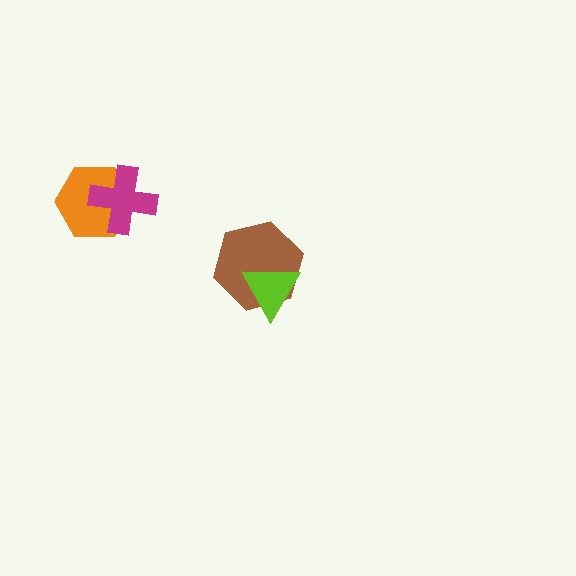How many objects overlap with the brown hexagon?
1 object overlaps with the brown hexagon.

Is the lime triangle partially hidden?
No, no other shape covers it.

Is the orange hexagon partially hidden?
Yes, it is partially covered by another shape.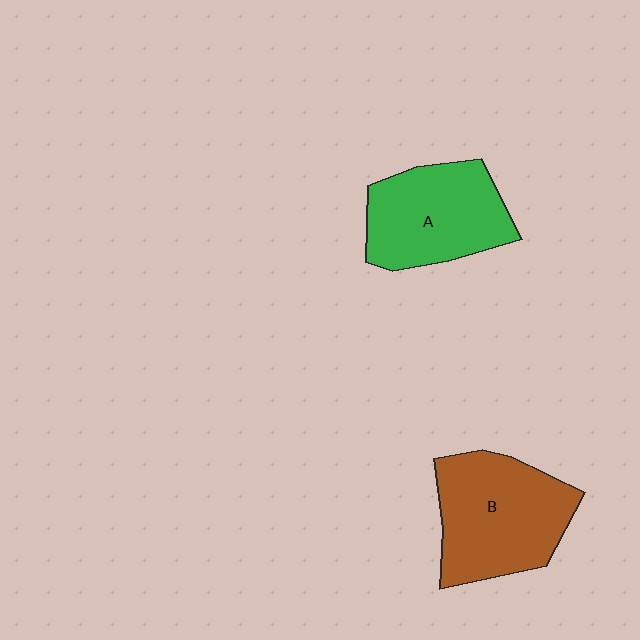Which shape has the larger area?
Shape B (brown).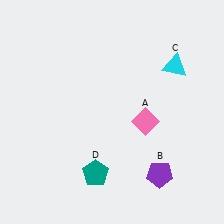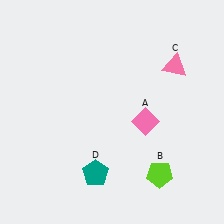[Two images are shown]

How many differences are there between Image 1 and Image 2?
There are 2 differences between the two images.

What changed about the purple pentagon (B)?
In Image 1, B is purple. In Image 2, it changed to lime.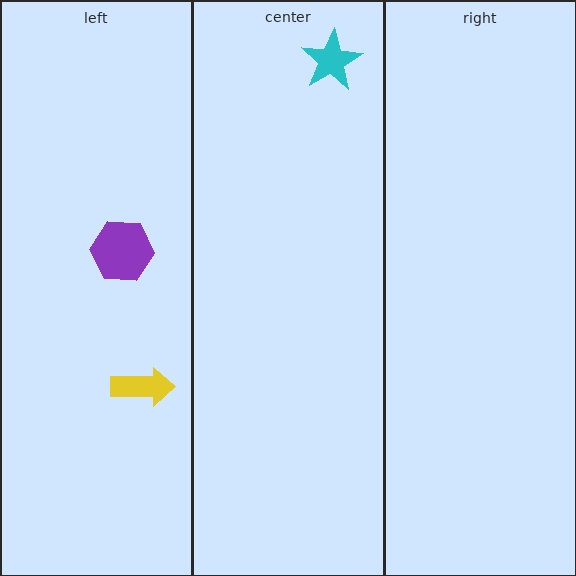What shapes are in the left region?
The purple hexagon, the yellow arrow.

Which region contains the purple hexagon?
The left region.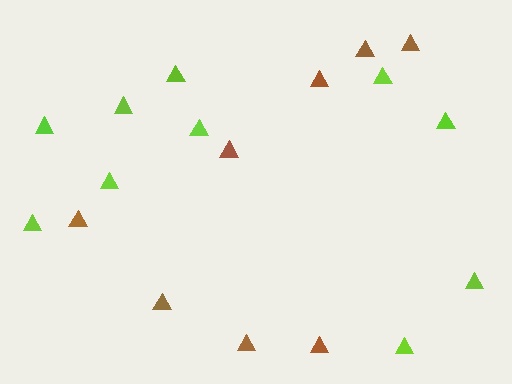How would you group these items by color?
There are 2 groups: one group of brown triangles (8) and one group of lime triangles (10).